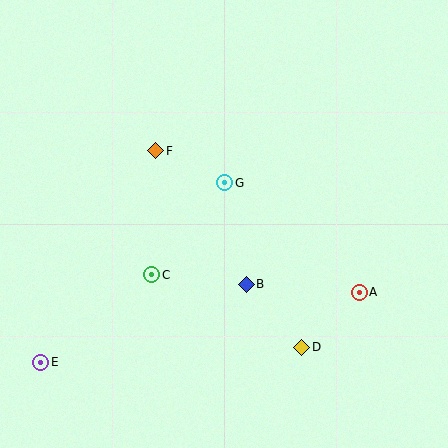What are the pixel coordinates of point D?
Point D is at (302, 347).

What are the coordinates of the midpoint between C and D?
The midpoint between C and D is at (227, 311).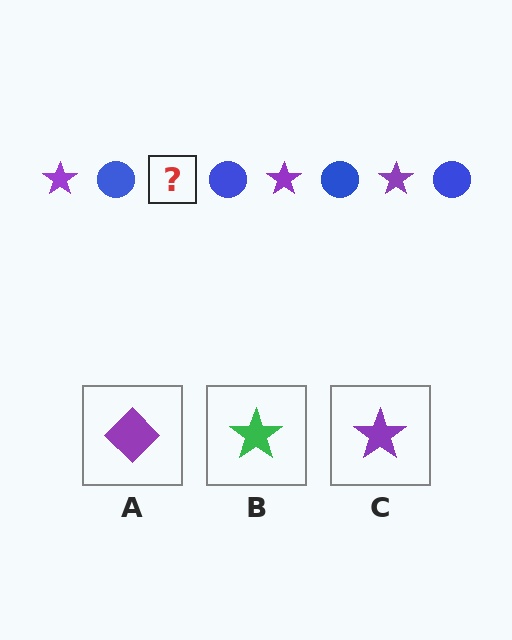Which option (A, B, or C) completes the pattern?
C.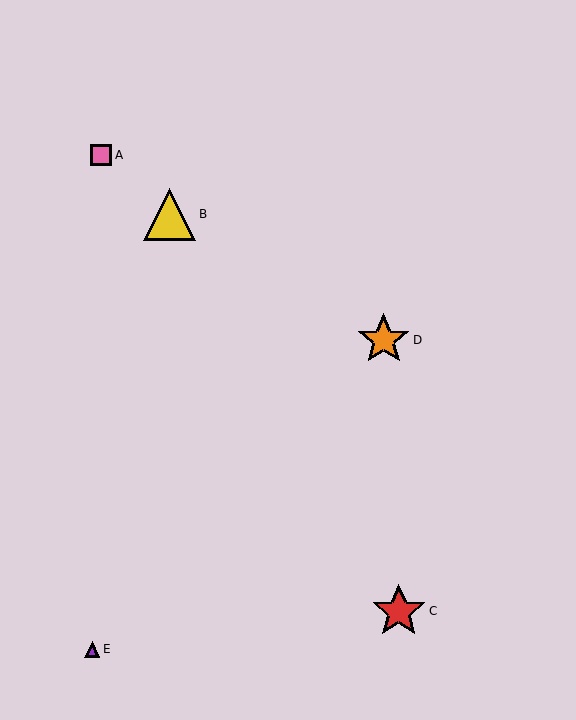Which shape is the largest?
The red star (labeled C) is the largest.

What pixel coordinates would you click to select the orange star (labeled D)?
Click at (384, 340) to select the orange star D.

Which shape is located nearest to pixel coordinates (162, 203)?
The yellow triangle (labeled B) at (170, 214) is nearest to that location.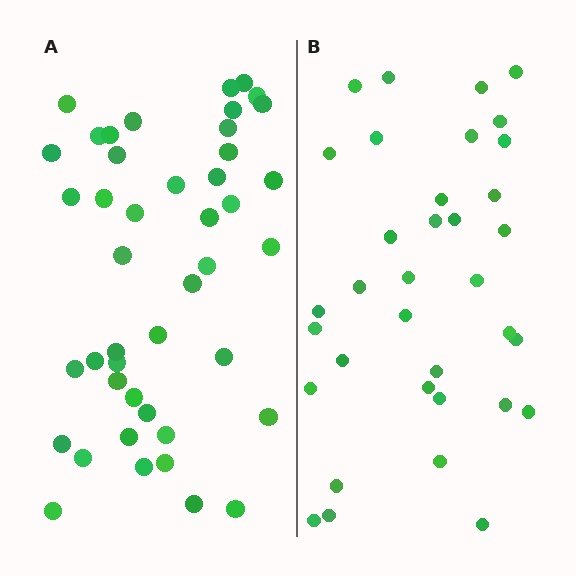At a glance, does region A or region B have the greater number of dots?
Region A (the left region) has more dots.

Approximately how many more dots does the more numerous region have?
Region A has roughly 8 or so more dots than region B.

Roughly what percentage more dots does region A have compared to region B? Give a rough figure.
About 25% more.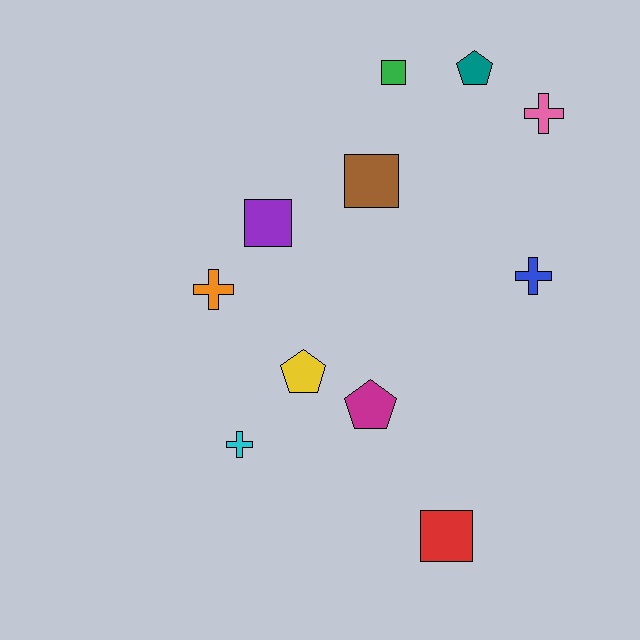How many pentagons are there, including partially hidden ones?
There are 3 pentagons.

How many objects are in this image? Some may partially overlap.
There are 11 objects.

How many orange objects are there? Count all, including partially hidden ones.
There is 1 orange object.